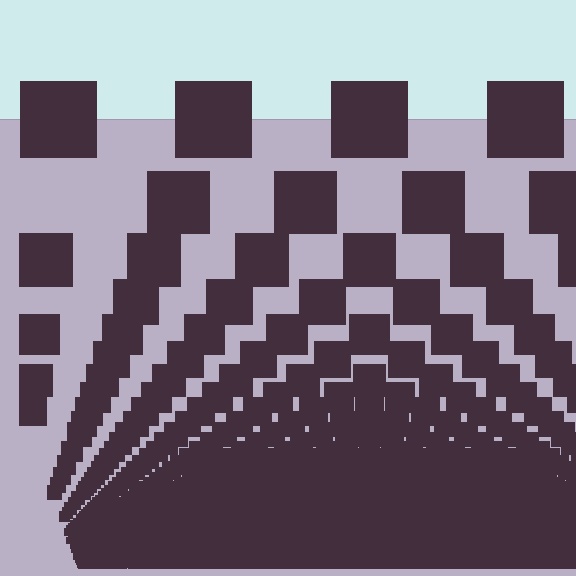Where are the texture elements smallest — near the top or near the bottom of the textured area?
Near the bottom.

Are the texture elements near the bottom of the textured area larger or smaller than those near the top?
Smaller. The gradient is inverted — elements near the bottom are smaller and denser.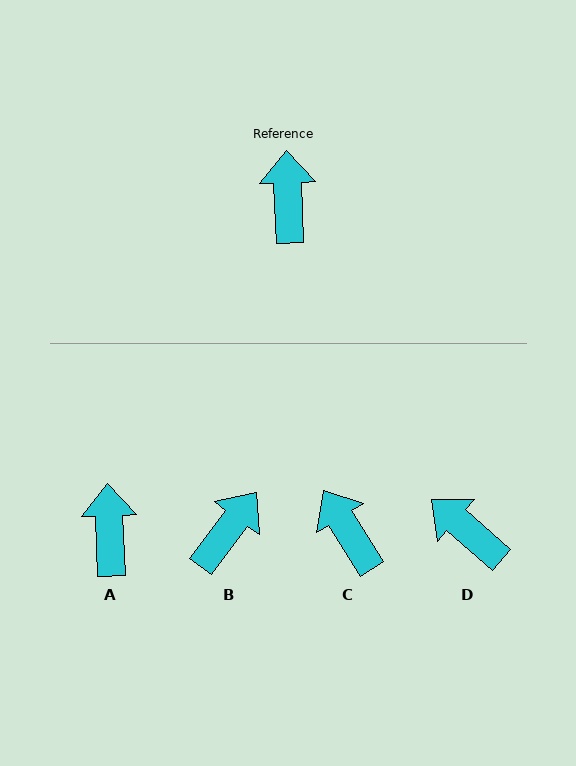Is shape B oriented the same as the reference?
No, it is off by about 39 degrees.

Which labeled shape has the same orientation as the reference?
A.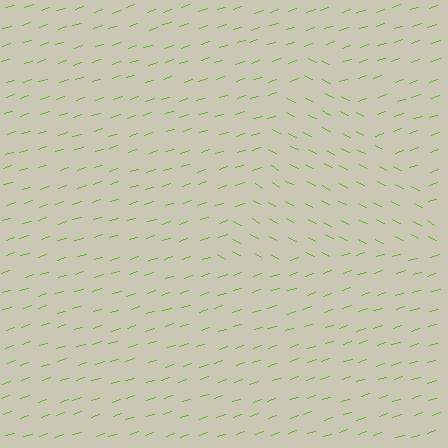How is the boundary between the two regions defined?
The boundary is defined purely by a change in line orientation (approximately 45 degrees difference). All lines are the same color and thickness.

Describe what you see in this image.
The image is filled with small lime line segments. A triangle region in the image has lines oriented differently from the surrounding lines, creating a visible texture boundary.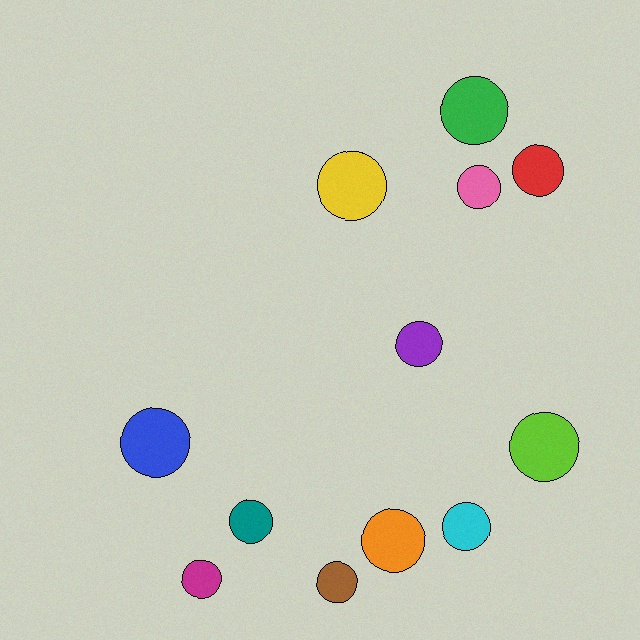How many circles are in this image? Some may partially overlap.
There are 12 circles.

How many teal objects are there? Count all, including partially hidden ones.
There is 1 teal object.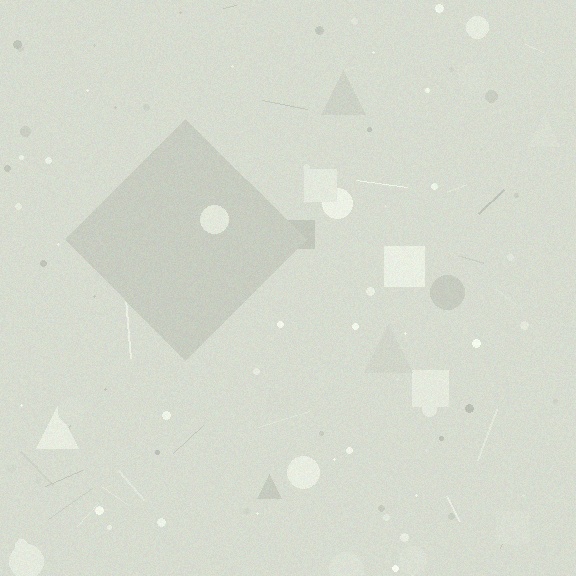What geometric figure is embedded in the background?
A diamond is embedded in the background.